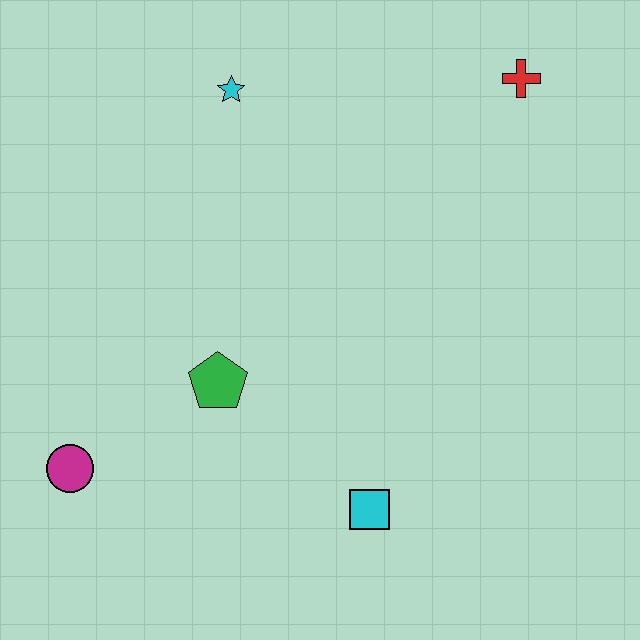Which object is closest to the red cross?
The cyan star is closest to the red cross.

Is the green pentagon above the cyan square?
Yes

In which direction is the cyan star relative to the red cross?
The cyan star is to the left of the red cross.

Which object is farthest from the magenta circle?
The red cross is farthest from the magenta circle.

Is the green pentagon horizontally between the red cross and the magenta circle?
Yes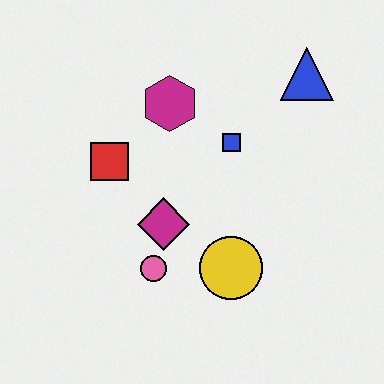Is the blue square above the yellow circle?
Yes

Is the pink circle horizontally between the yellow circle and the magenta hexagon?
No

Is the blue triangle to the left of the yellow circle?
No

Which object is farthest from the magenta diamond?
The blue triangle is farthest from the magenta diamond.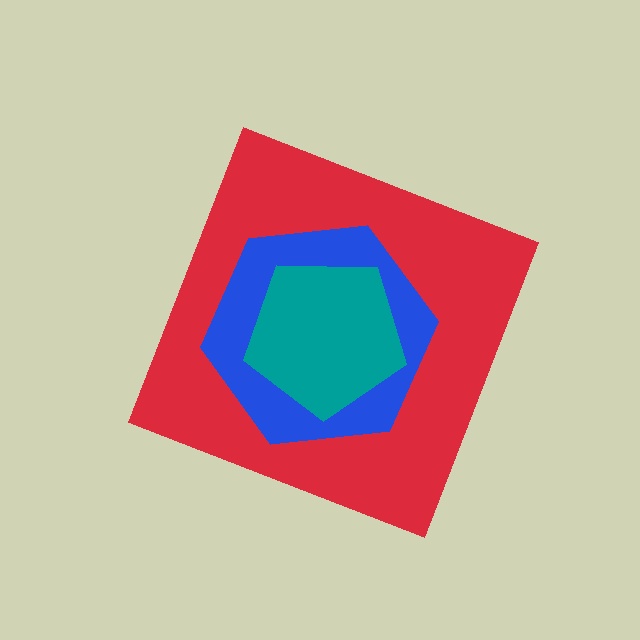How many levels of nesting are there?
3.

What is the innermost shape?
The teal pentagon.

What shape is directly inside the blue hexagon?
The teal pentagon.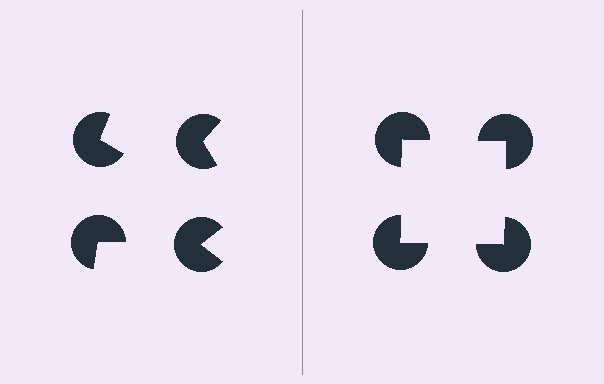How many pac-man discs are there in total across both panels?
8 — 4 on each side.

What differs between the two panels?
The pac-man discs are positioned identically on both sides; only the wedge orientations differ. On the right they align to a square; on the left they are misaligned.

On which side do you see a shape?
An illusory square appears on the right side. On the left side the wedge cuts are rotated, so no coherent shape forms.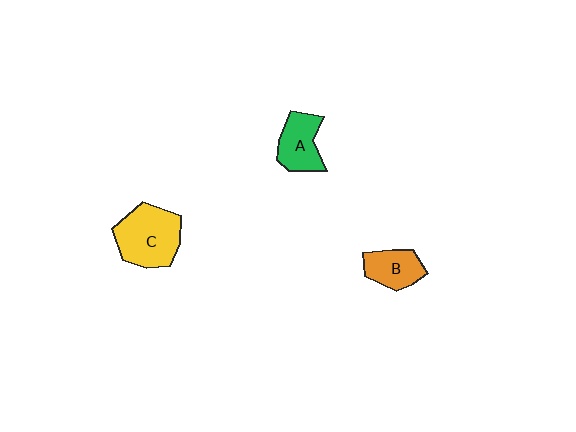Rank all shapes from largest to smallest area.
From largest to smallest: C (yellow), A (green), B (orange).